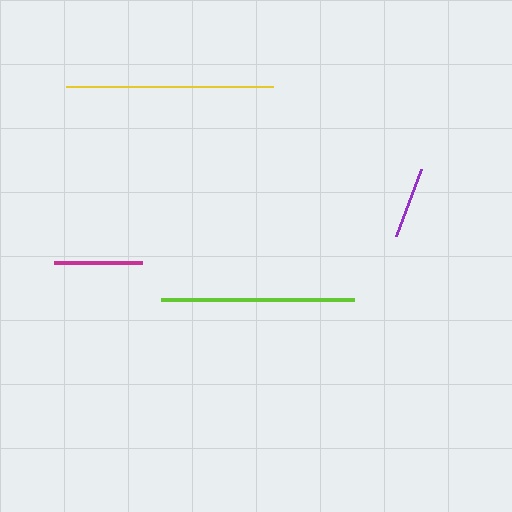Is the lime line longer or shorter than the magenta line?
The lime line is longer than the magenta line.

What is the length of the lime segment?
The lime segment is approximately 193 pixels long.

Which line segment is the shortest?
The purple line is the shortest at approximately 71 pixels.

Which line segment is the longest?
The yellow line is the longest at approximately 207 pixels.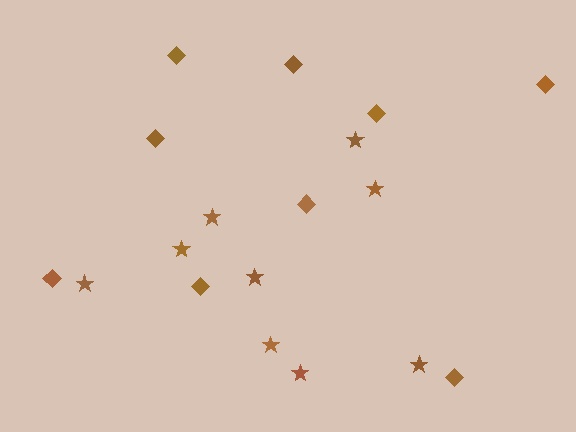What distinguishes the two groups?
There are 2 groups: one group of diamonds (9) and one group of stars (9).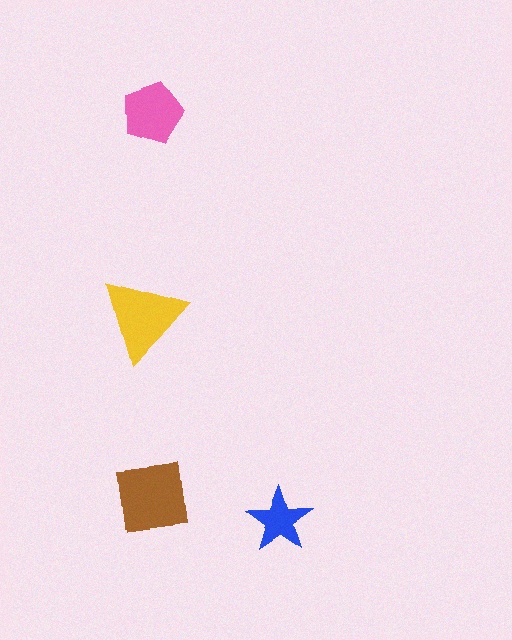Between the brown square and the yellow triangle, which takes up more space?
The brown square.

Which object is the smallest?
The blue star.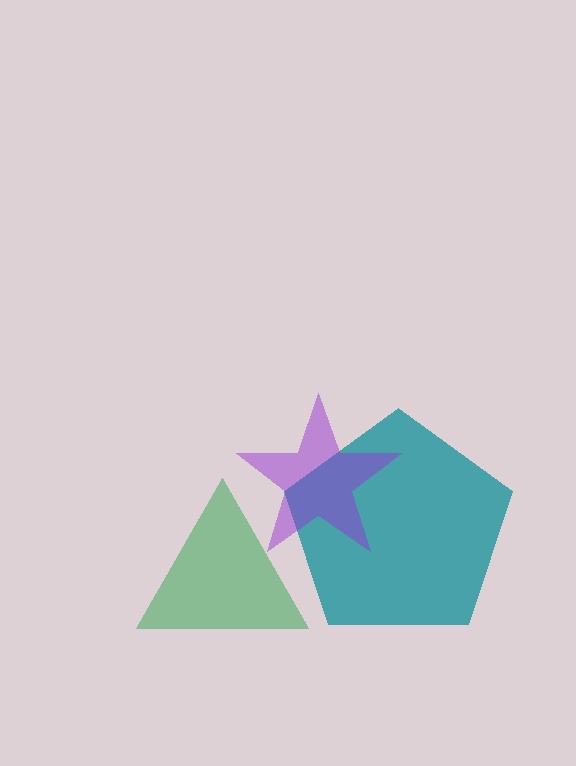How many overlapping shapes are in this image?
There are 3 overlapping shapes in the image.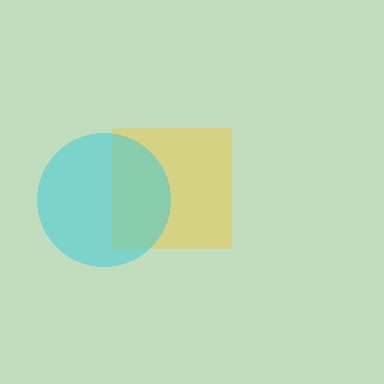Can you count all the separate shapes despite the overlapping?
Yes, there are 2 separate shapes.